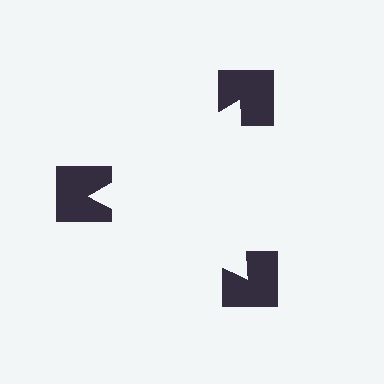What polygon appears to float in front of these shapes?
An illusory triangle — its edges are inferred from the aligned wedge cuts in the notched squares, not physically drawn.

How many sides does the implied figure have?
3 sides.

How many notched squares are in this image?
There are 3 — one at each vertex of the illusory triangle.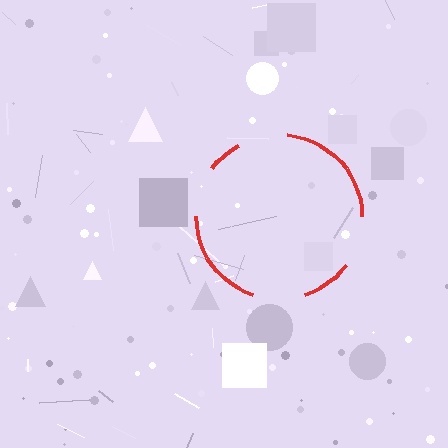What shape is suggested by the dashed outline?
The dashed outline suggests a circle.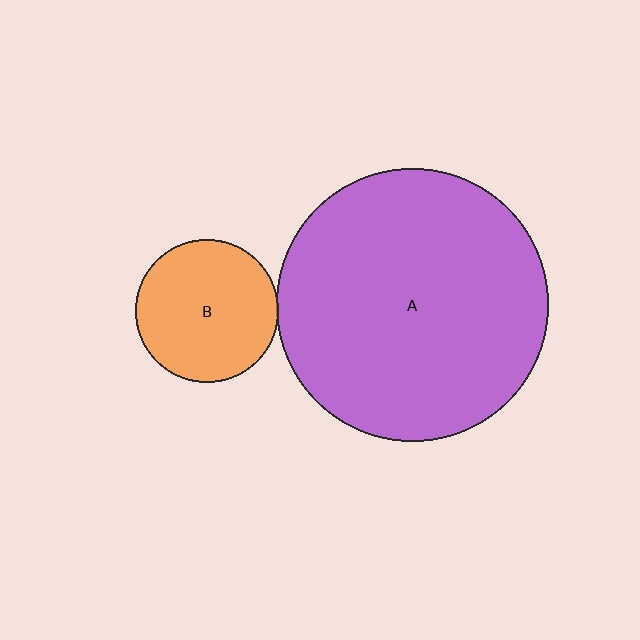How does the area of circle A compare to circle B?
Approximately 3.7 times.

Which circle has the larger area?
Circle A (purple).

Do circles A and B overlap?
Yes.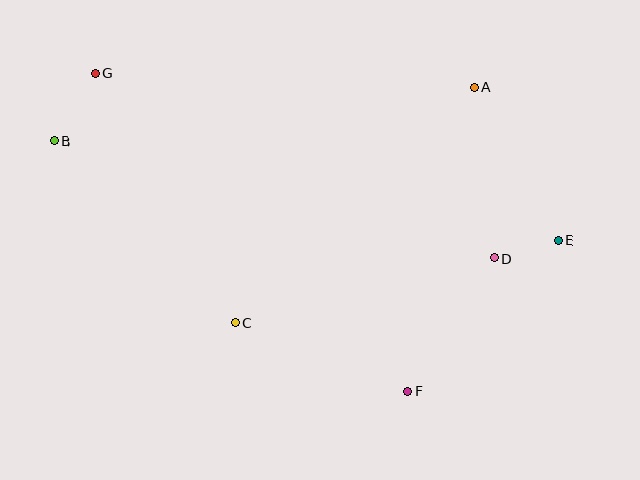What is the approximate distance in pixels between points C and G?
The distance between C and G is approximately 286 pixels.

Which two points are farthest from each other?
Points B and E are farthest from each other.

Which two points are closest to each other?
Points D and E are closest to each other.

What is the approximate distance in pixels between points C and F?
The distance between C and F is approximately 186 pixels.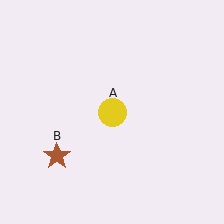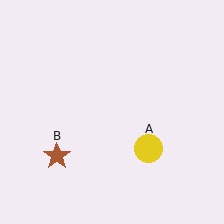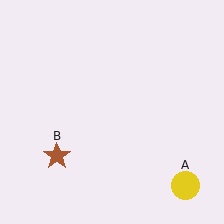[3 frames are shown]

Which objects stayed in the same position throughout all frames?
Brown star (object B) remained stationary.